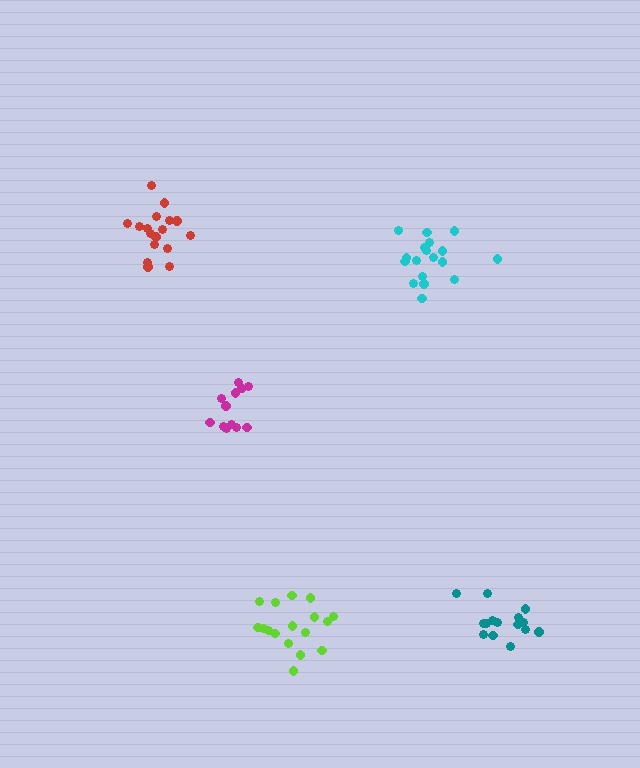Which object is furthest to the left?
The red cluster is leftmost.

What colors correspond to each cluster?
The clusters are colored: cyan, teal, lime, red, magenta.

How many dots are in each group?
Group 1: 19 dots, Group 2: 15 dots, Group 3: 17 dots, Group 4: 17 dots, Group 5: 13 dots (81 total).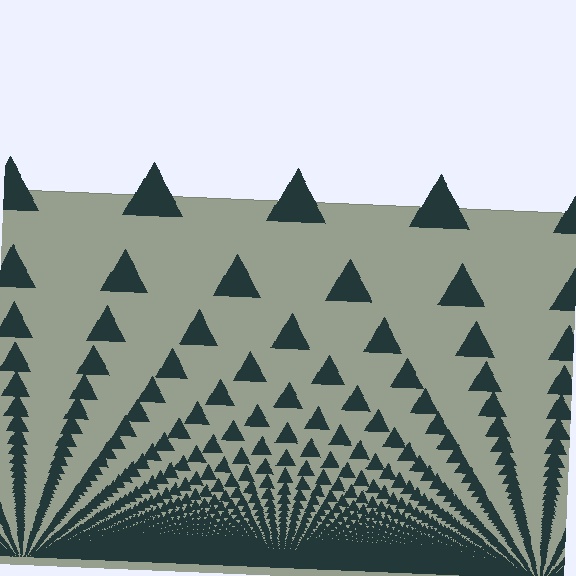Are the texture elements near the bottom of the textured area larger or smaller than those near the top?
Smaller. The gradient is inverted — elements near the bottom are smaller and denser.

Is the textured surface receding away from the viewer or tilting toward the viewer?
The surface appears to tilt toward the viewer. Texture elements get larger and sparser toward the top.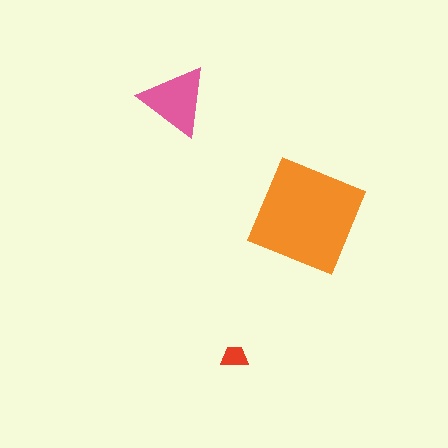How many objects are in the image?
There are 3 objects in the image.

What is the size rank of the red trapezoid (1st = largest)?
3rd.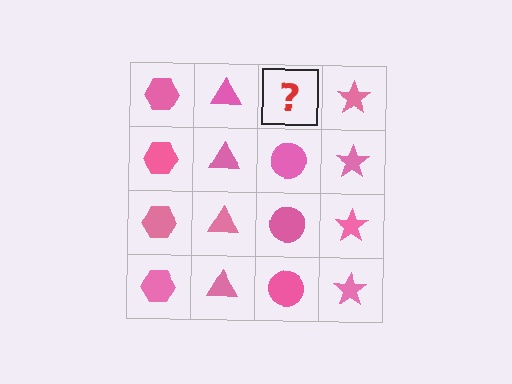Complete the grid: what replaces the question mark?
The question mark should be replaced with a pink circle.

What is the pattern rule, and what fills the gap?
The rule is that each column has a consistent shape. The gap should be filled with a pink circle.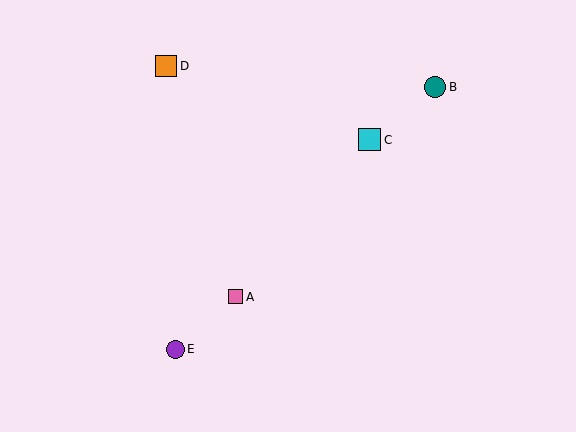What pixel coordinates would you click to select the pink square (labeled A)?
Click at (236, 297) to select the pink square A.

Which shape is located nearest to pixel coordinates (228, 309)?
The pink square (labeled A) at (236, 297) is nearest to that location.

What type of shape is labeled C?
Shape C is a cyan square.